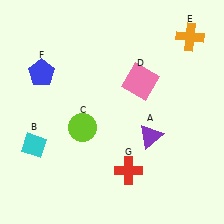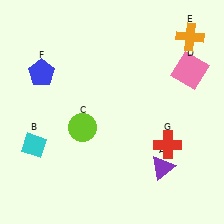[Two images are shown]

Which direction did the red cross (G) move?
The red cross (G) moved right.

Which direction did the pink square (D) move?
The pink square (D) moved right.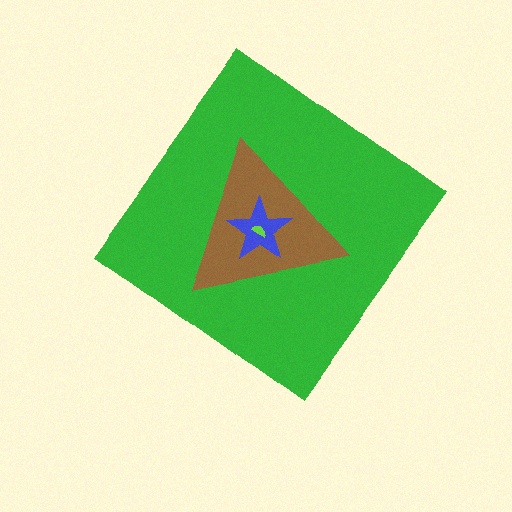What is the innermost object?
The lime semicircle.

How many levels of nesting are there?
4.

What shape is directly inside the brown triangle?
The blue star.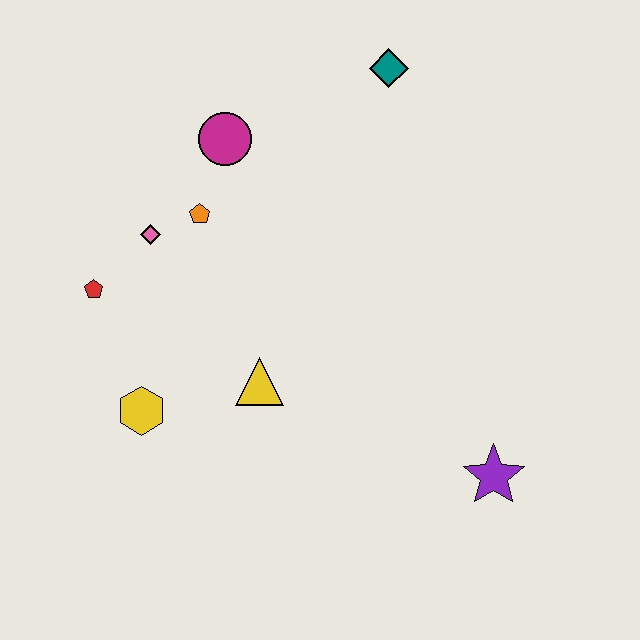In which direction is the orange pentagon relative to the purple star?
The orange pentagon is to the left of the purple star.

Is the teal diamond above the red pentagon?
Yes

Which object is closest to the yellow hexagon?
The yellow triangle is closest to the yellow hexagon.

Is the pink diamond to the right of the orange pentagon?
No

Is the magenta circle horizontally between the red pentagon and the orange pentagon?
No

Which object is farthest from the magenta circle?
The purple star is farthest from the magenta circle.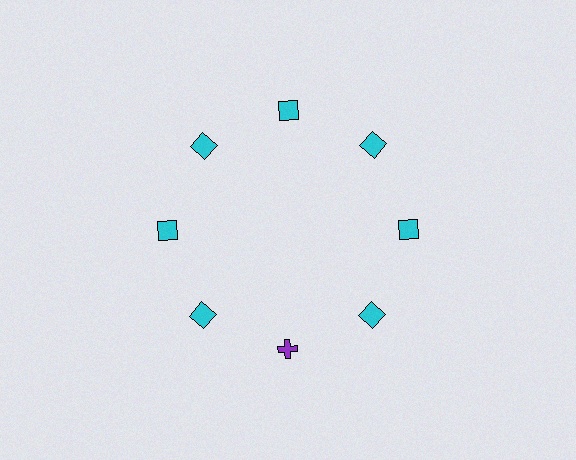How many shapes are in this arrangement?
There are 8 shapes arranged in a ring pattern.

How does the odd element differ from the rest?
It differs in both color (purple instead of cyan) and shape (cross instead of square).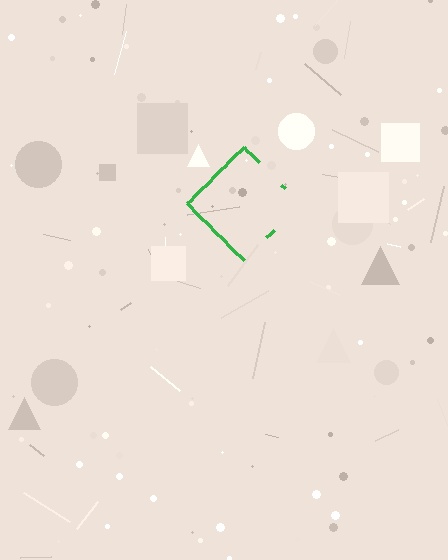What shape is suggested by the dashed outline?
The dashed outline suggests a diamond.